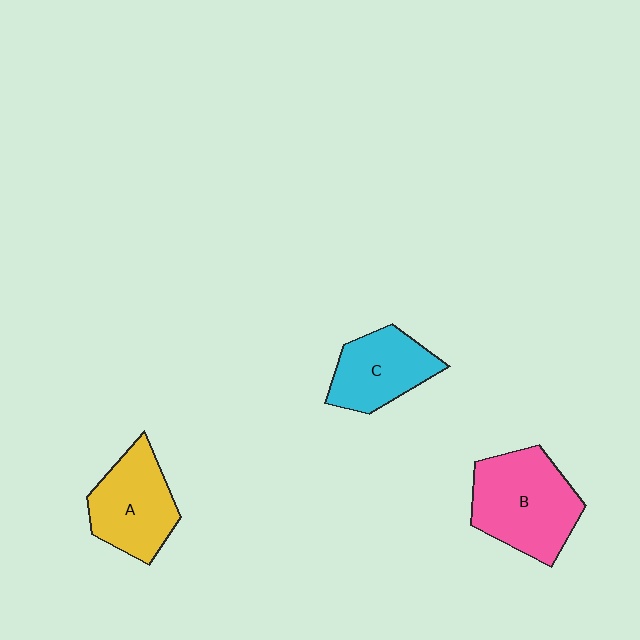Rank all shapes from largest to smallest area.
From largest to smallest: B (pink), A (yellow), C (cyan).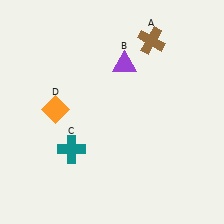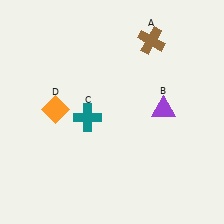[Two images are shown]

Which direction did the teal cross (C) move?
The teal cross (C) moved up.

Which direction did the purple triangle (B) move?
The purple triangle (B) moved down.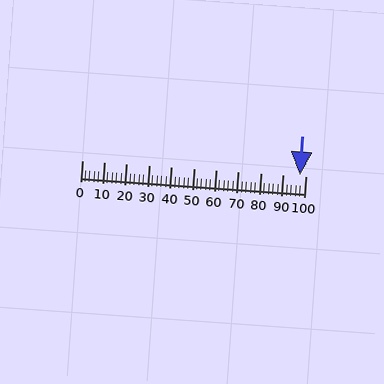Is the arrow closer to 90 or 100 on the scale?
The arrow is closer to 100.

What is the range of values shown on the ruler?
The ruler shows values from 0 to 100.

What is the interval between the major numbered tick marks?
The major tick marks are spaced 10 units apart.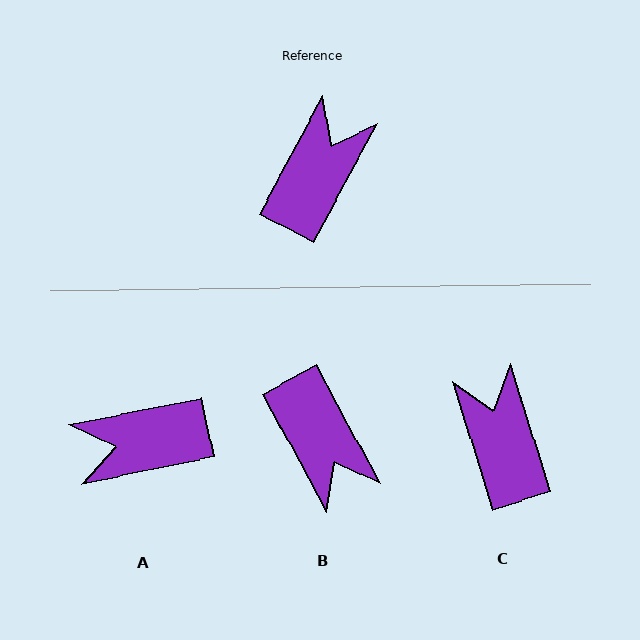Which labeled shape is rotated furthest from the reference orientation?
A, about 130 degrees away.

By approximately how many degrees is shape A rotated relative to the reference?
Approximately 130 degrees counter-clockwise.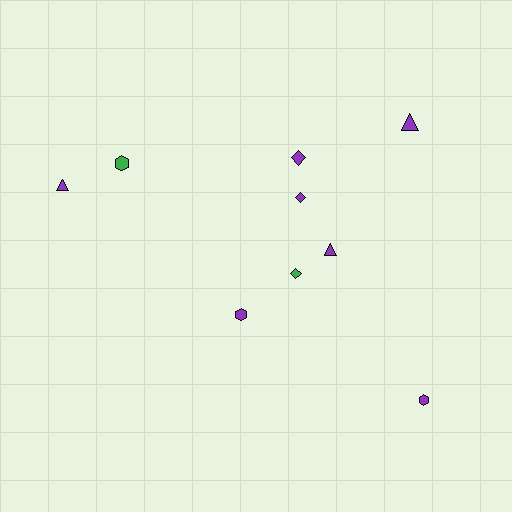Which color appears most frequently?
Purple, with 7 objects.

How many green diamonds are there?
There is 1 green diamond.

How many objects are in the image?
There are 9 objects.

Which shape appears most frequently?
Diamond, with 3 objects.